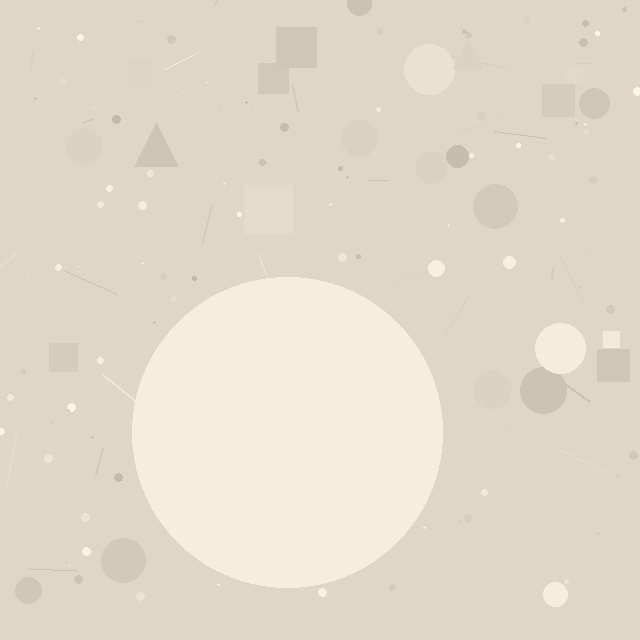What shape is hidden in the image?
A circle is hidden in the image.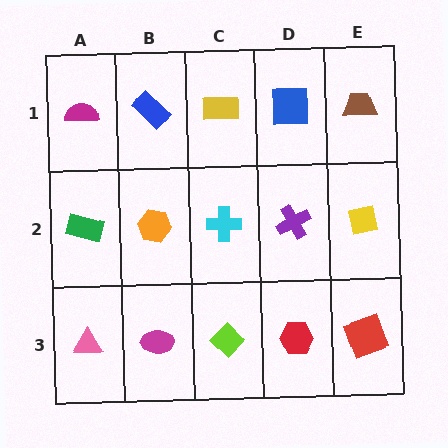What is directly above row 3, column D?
A purple cross.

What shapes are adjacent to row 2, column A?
A magenta semicircle (row 1, column A), a pink triangle (row 3, column A), an orange hexagon (row 2, column B).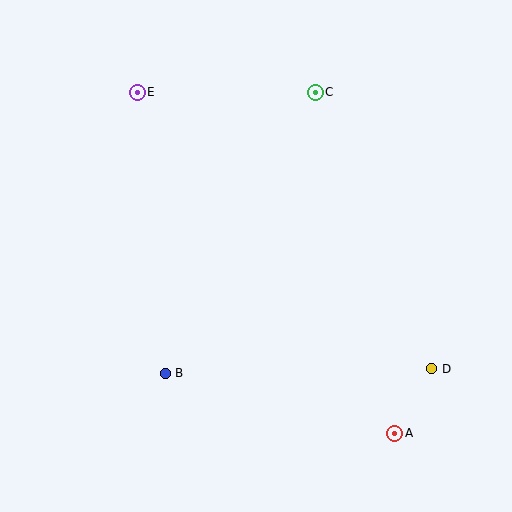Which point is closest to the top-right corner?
Point C is closest to the top-right corner.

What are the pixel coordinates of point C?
Point C is at (315, 92).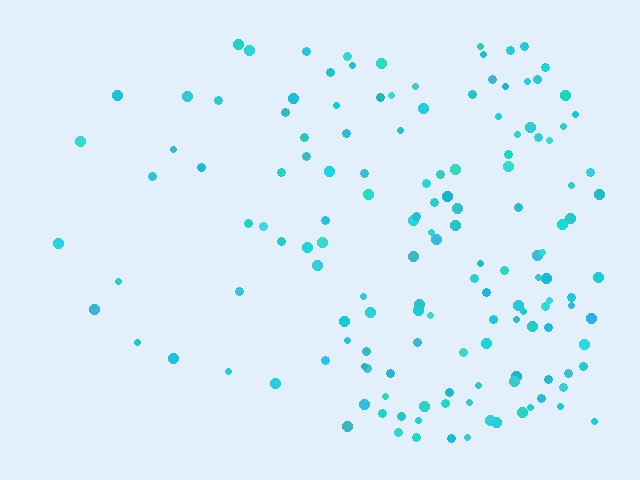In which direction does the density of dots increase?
From left to right, with the right side densest.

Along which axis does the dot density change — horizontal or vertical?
Horizontal.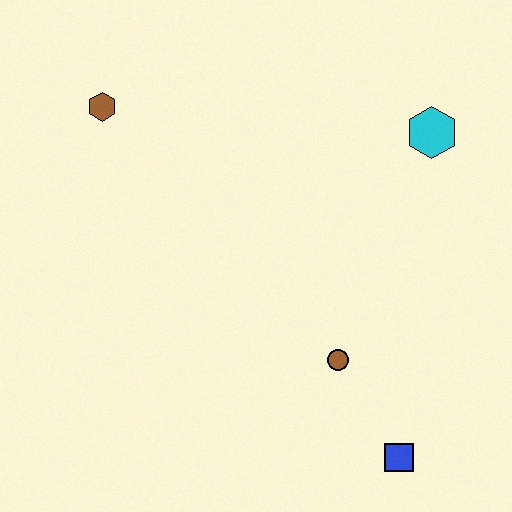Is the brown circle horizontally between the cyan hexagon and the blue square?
No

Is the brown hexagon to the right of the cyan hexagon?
No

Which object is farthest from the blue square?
The brown hexagon is farthest from the blue square.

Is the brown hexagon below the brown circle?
No